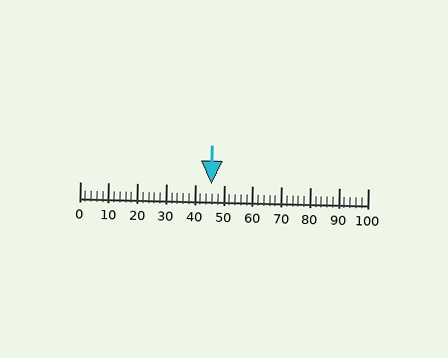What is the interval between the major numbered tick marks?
The major tick marks are spaced 10 units apart.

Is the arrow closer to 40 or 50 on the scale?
The arrow is closer to 50.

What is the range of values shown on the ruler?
The ruler shows values from 0 to 100.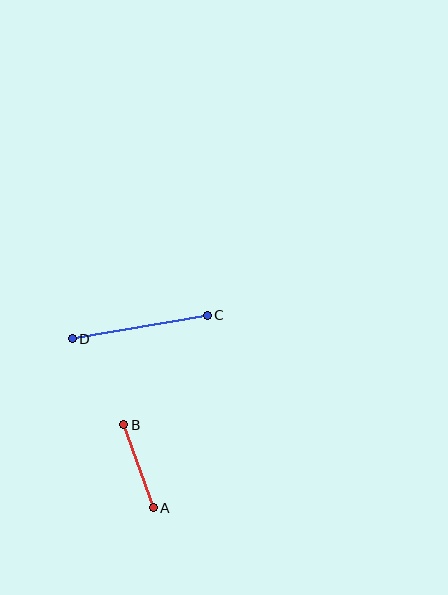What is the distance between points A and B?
The distance is approximately 88 pixels.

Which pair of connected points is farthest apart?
Points C and D are farthest apart.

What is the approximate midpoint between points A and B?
The midpoint is at approximately (139, 466) pixels.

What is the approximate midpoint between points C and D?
The midpoint is at approximately (140, 327) pixels.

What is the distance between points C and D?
The distance is approximately 137 pixels.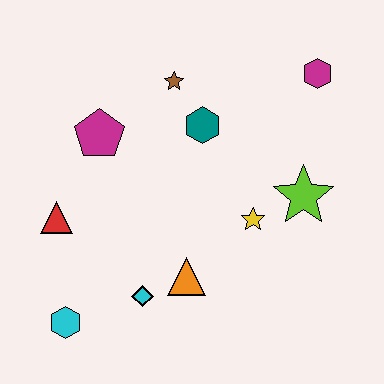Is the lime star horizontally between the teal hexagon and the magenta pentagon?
No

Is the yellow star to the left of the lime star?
Yes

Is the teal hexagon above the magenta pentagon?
Yes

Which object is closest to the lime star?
The yellow star is closest to the lime star.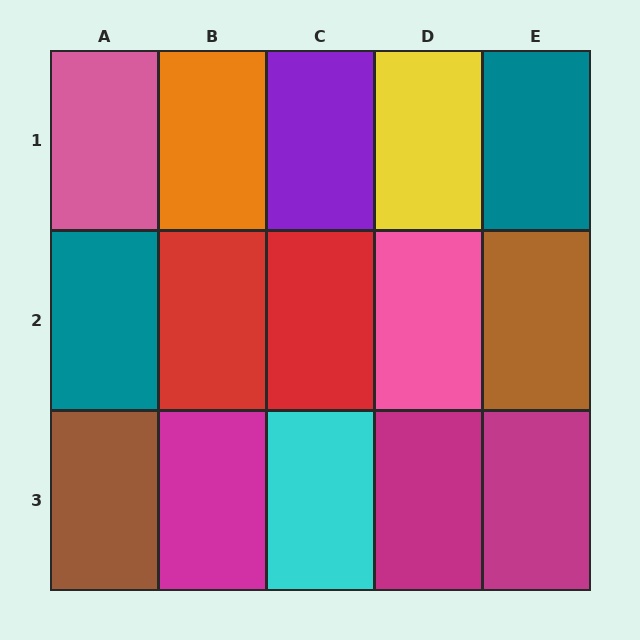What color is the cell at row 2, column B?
Red.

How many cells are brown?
2 cells are brown.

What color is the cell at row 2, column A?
Teal.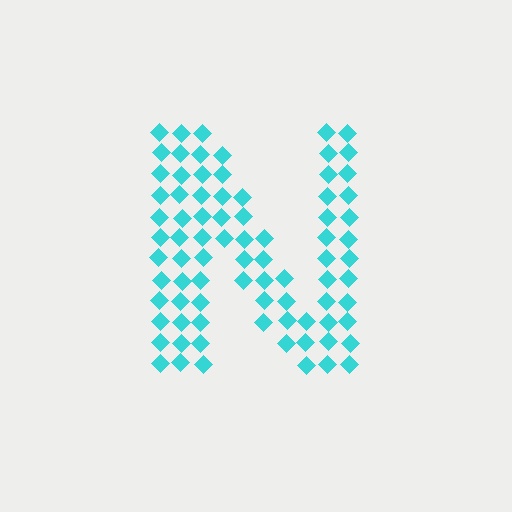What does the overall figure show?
The overall figure shows the letter N.